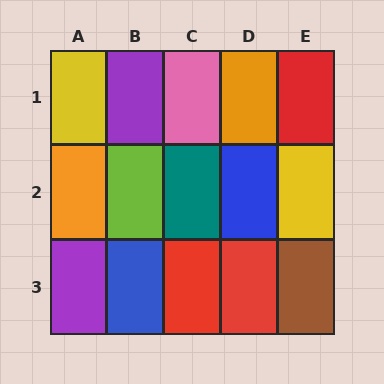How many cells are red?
3 cells are red.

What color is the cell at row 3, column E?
Brown.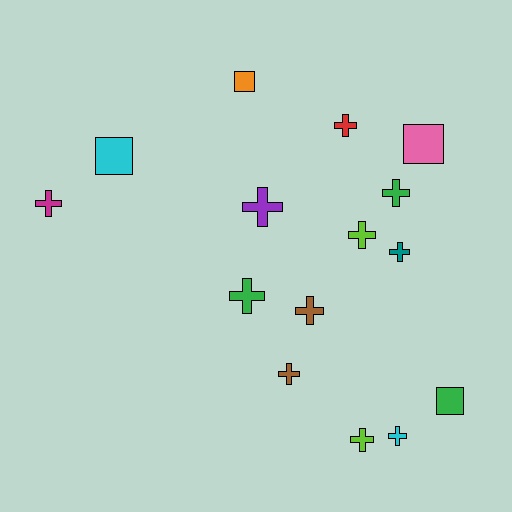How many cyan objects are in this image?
There are 2 cyan objects.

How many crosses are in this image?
There are 11 crosses.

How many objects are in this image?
There are 15 objects.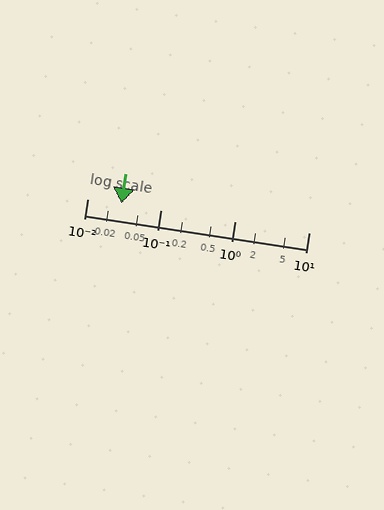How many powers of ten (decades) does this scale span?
The scale spans 3 decades, from 0.01 to 10.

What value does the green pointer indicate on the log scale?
The pointer indicates approximately 0.029.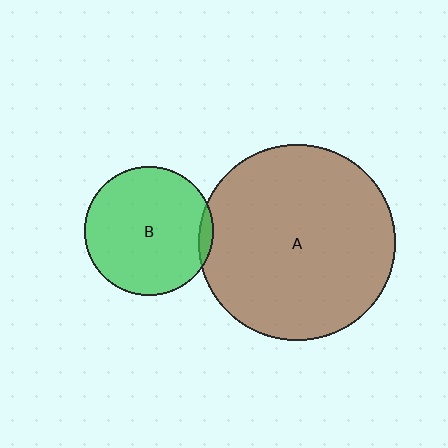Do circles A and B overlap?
Yes.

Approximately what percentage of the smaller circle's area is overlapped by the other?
Approximately 5%.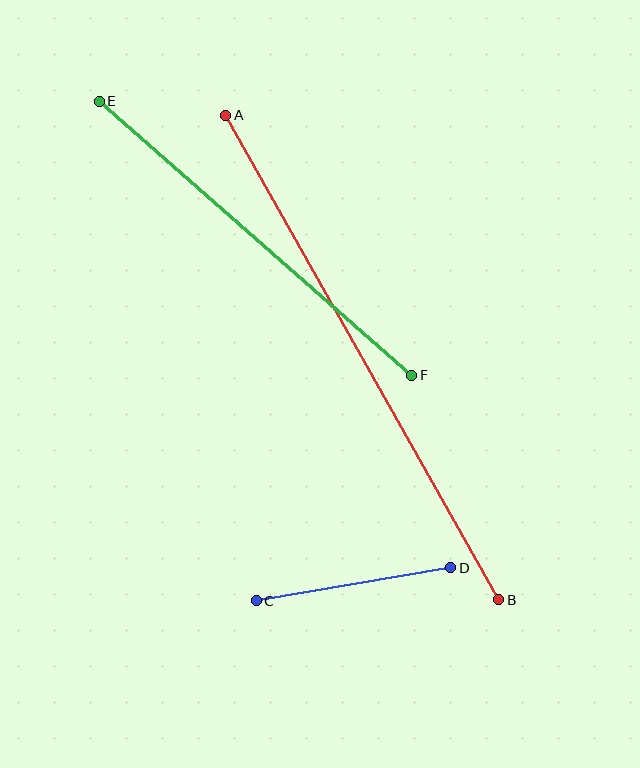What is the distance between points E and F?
The distance is approximately 415 pixels.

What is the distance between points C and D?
The distance is approximately 197 pixels.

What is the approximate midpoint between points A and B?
The midpoint is at approximately (362, 357) pixels.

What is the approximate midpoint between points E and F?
The midpoint is at approximately (255, 238) pixels.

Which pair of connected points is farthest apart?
Points A and B are farthest apart.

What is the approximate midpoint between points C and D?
The midpoint is at approximately (353, 584) pixels.